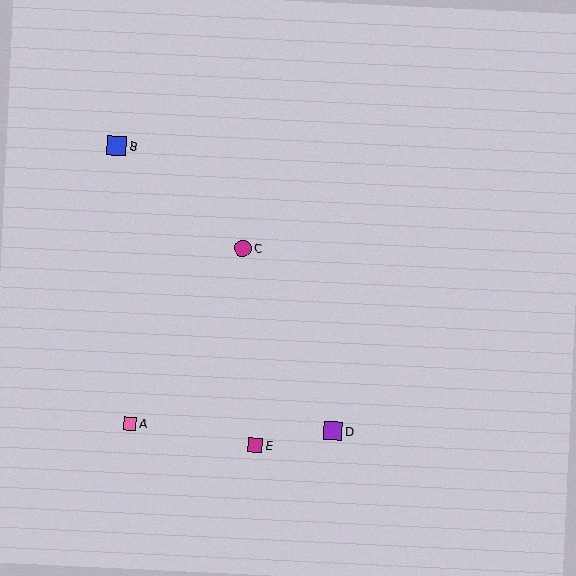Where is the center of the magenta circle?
The center of the magenta circle is at (243, 248).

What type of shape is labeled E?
Shape E is a magenta square.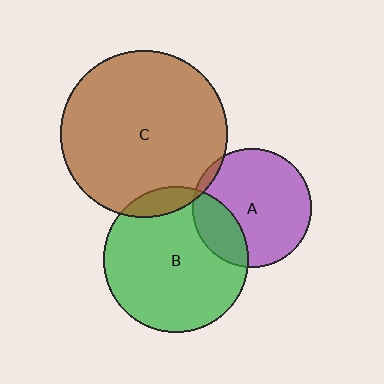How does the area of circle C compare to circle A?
Approximately 2.0 times.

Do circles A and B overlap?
Yes.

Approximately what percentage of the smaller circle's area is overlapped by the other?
Approximately 25%.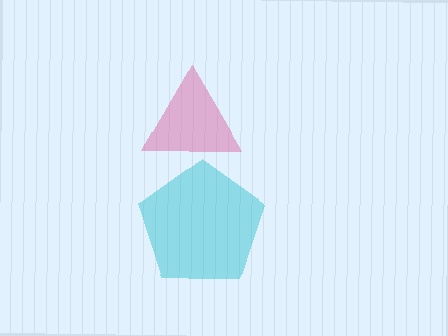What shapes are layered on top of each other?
The layered shapes are: a cyan pentagon, a pink triangle.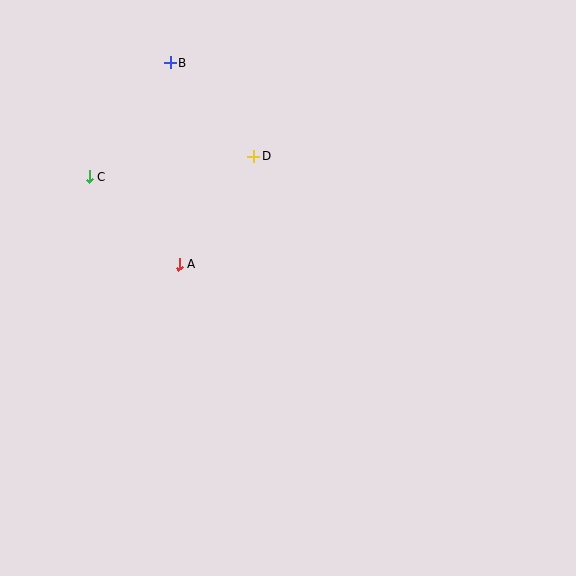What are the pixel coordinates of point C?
Point C is at (89, 177).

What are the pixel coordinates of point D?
Point D is at (254, 156).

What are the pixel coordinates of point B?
Point B is at (170, 63).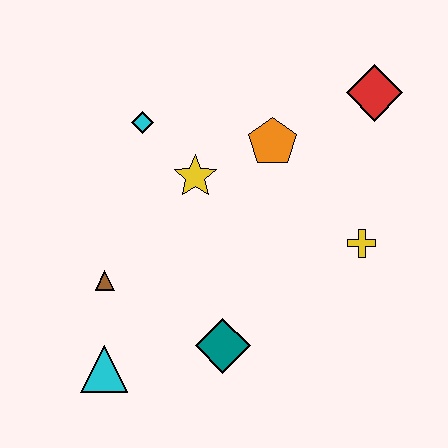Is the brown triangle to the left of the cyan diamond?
Yes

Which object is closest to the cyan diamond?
The yellow star is closest to the cyan diamond.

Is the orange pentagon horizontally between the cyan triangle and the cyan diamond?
No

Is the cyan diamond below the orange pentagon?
No